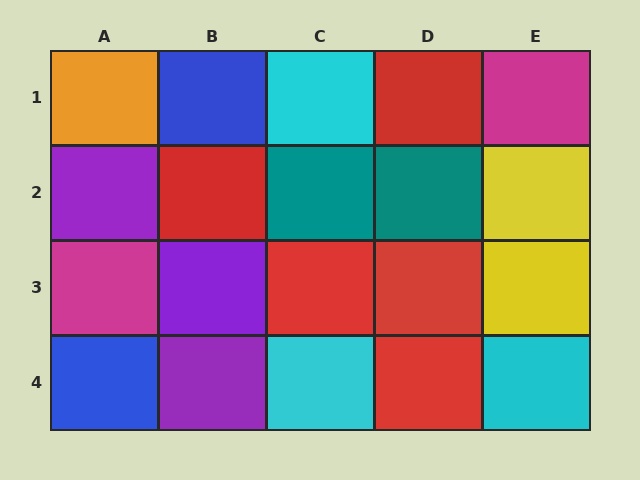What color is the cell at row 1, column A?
Orange.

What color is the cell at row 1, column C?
Cyan.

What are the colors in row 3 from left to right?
Magenta, purple, red, red, yellow.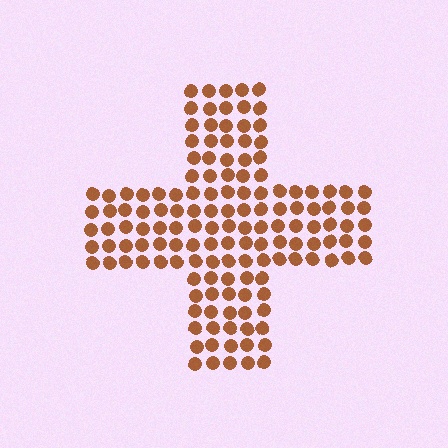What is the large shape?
The large shape is a cross.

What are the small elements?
The small elements are circles.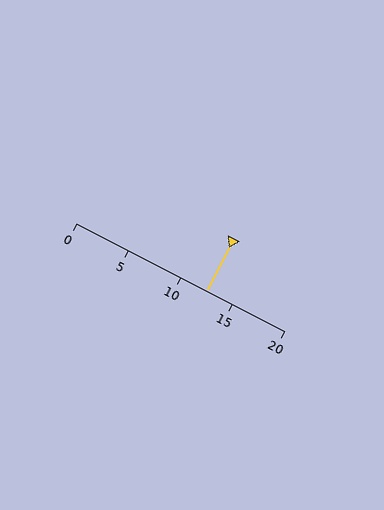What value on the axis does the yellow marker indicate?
The marker indicates approximately 12.5.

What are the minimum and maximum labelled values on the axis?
The axis runs from 0 to 20.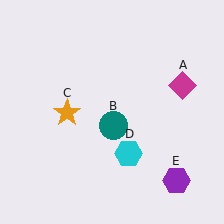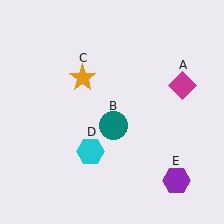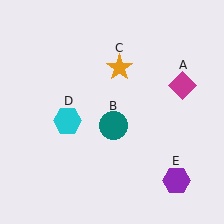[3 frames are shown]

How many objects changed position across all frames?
2 objects changed position: orange star (object C), cyan hexagon (object D).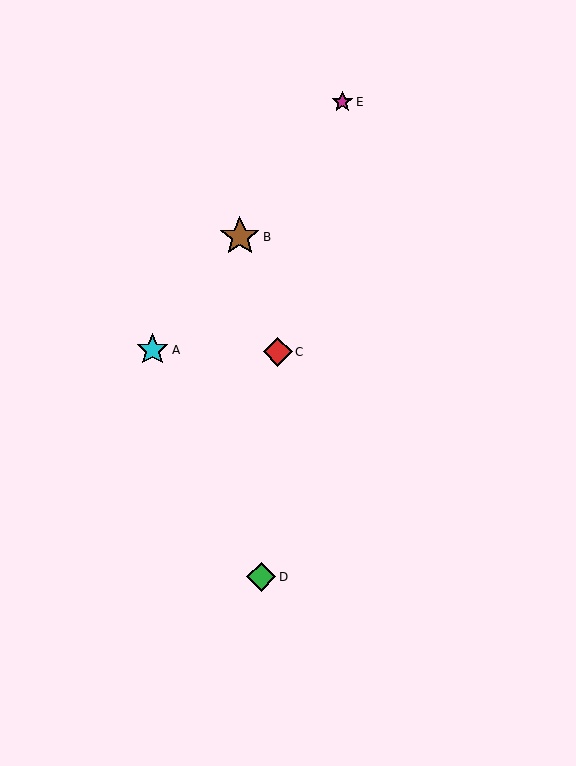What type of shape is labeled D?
Shape D is a green diamond.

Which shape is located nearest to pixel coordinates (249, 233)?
The brown star (labeled B) at (240, 237) is nearest to that location.